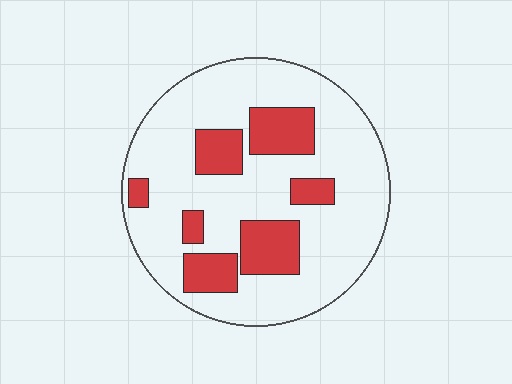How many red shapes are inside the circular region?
7.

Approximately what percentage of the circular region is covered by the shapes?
Approximately 25%.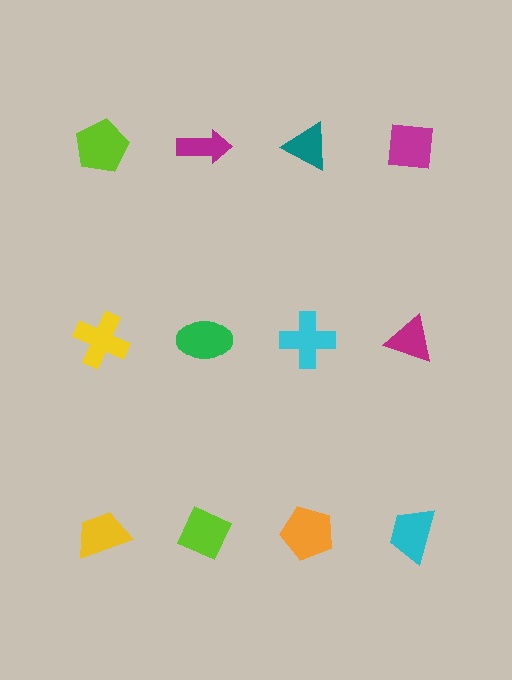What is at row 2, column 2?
A green ellipse.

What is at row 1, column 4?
A magenta square.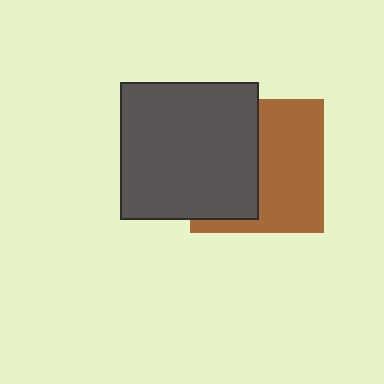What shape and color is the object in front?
The object in front is a dark gray square.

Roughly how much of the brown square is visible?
About half of it is visible (roughly 53%).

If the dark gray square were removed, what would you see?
You would see the complete brown square.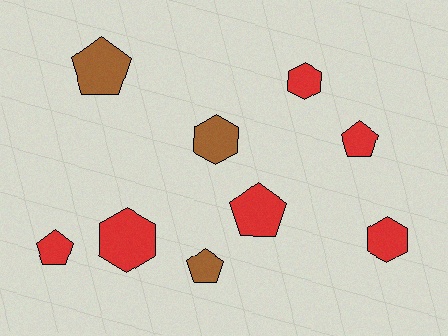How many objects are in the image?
There are 9 objects.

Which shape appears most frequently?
Pentagon, with 5 objects.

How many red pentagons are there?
There are 3 red pentagons.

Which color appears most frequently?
Red, with 6 objects.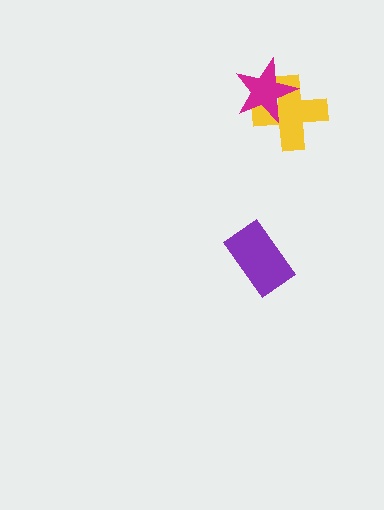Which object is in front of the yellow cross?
The magenta star is in front of the yellow cross.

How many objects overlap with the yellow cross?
1 object overlaps with the yellow cross.